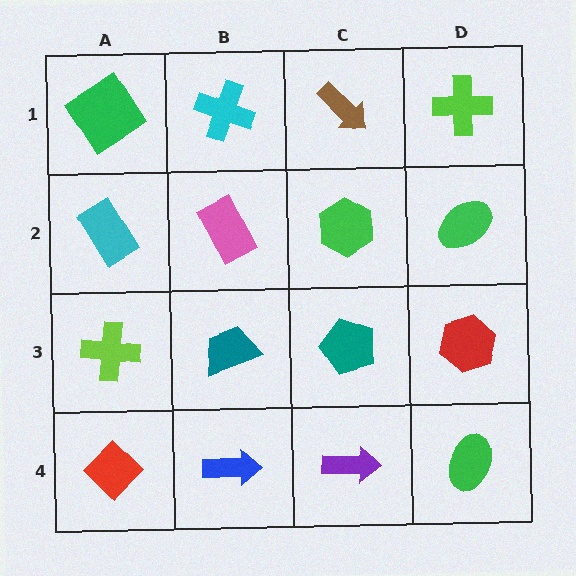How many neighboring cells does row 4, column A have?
2.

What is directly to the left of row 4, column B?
A red diamond.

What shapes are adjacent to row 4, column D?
A red hexagon (row 3, column D), a purple arrow (row 4, column C).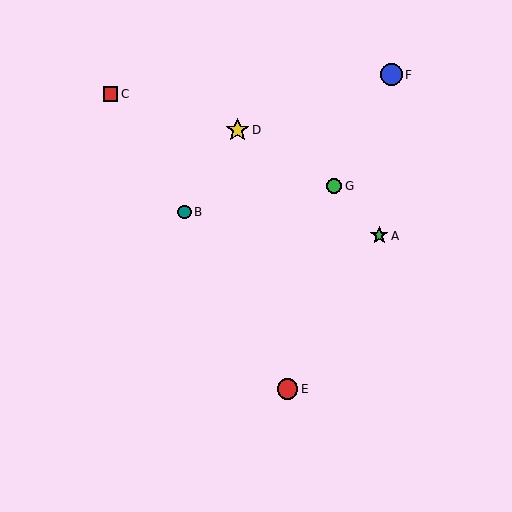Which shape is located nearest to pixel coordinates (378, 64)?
The blue circle (labeled F) at (391, 75) is nearest to that location.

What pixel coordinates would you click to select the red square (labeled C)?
Click at (110, 94) to select the red square C.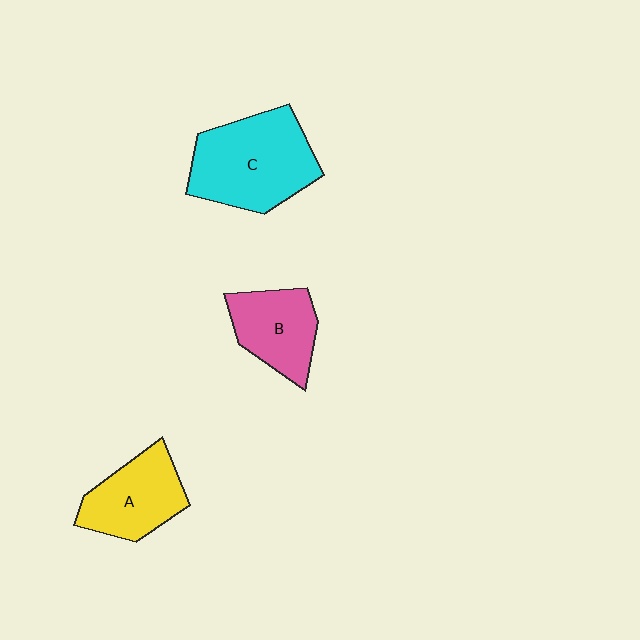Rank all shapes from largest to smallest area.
From largest to smallest: C (cyan), A (yellow), B (pink).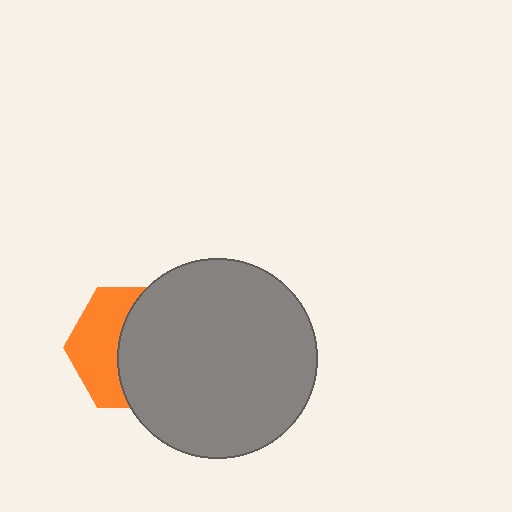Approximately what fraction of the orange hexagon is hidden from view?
Roughly 58% of the orange hexagon is hidden behind the gray circle.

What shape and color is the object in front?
The object in front is a gray circle.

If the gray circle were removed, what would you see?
You would see the complete orange hexagon.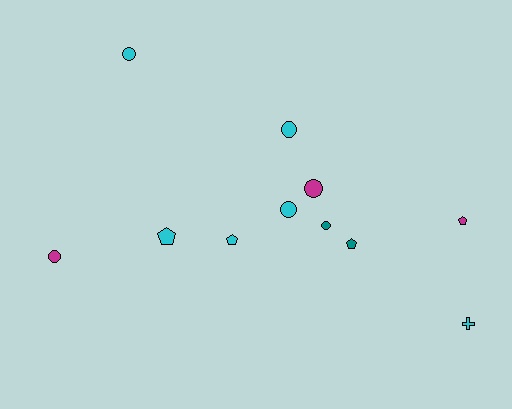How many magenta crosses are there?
There are no magenta crosses.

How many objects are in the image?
There are 11 objects.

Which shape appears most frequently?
Circle, with 6 objects.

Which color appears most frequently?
Cyan, with 6 objects.